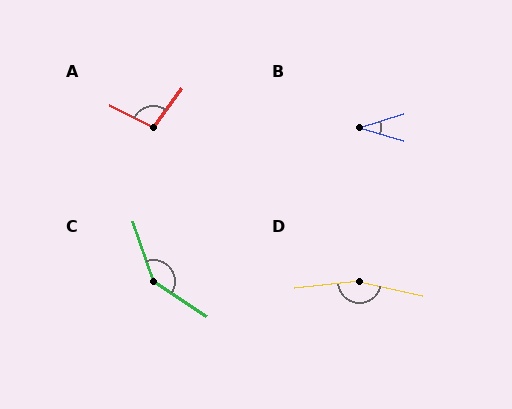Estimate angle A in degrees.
Approximately 99 degrees.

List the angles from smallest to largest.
B (33°), A (99°), C (142°), D (162°).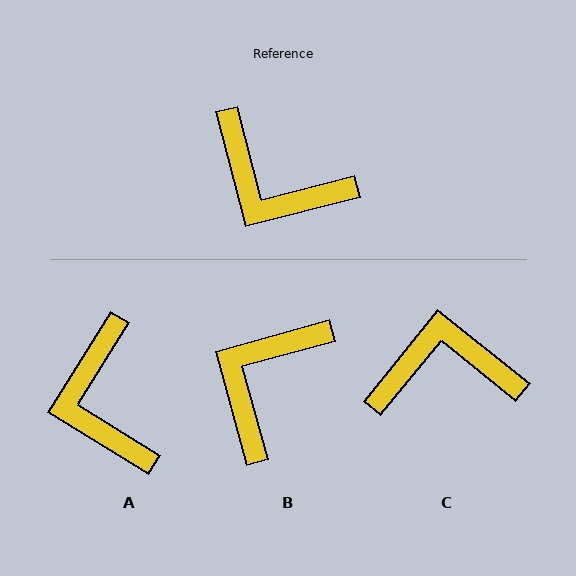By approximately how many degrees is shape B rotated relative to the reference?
Approximately 89 degrees clockwise.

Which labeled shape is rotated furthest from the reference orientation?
C, about 143 degrees away.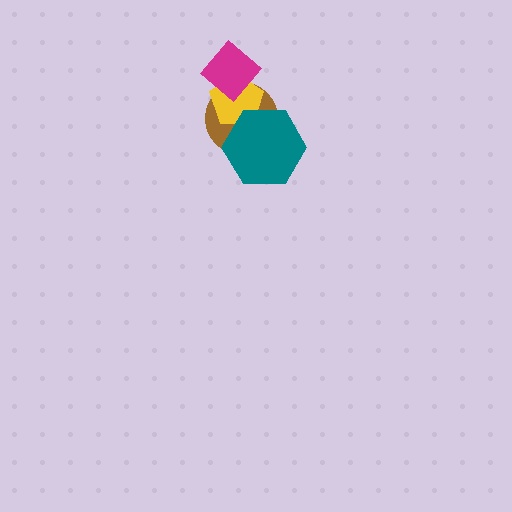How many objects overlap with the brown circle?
3 objects overlap with the brown circle.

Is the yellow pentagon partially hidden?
Yes, it is partially covered by another shape.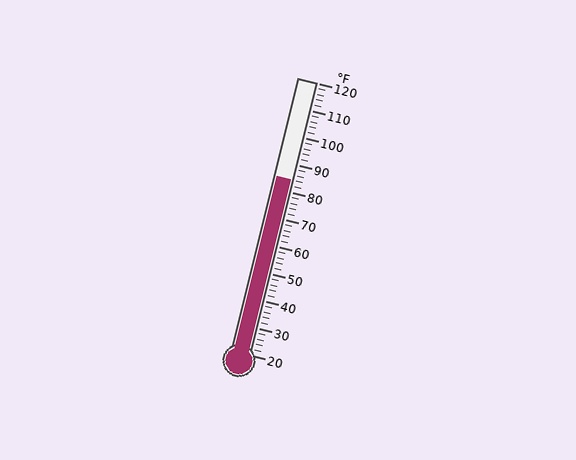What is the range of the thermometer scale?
The thermometer scale ranges from 20°F to 120°F.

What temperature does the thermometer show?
The thermometer shows approximately 84°F.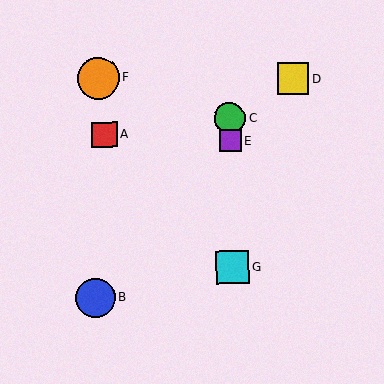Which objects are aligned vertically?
Objects C, E, G are aligned vertically.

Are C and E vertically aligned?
Yes, both are at x≈230.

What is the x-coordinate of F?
Object F is at x≈98.